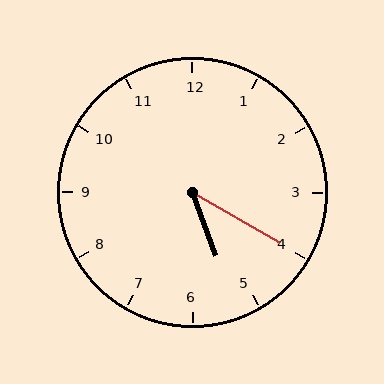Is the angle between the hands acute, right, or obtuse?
It is acute.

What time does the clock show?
5:20.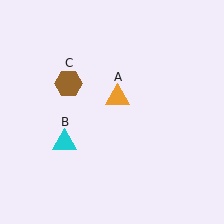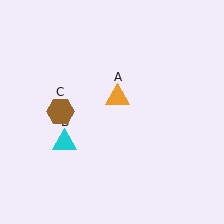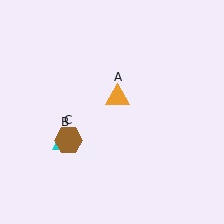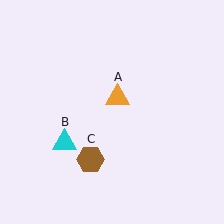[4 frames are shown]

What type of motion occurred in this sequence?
The brown hexagon (object C) rotated counterclockwise around the center of the scene.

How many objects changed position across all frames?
1 object changed position: brown hexagon (object C).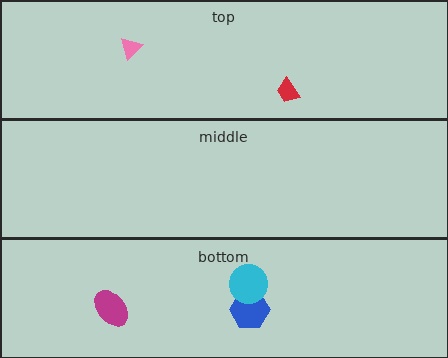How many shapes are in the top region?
2.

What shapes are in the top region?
The red trapezoid, the pink triangle.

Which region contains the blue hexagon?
The bottom region.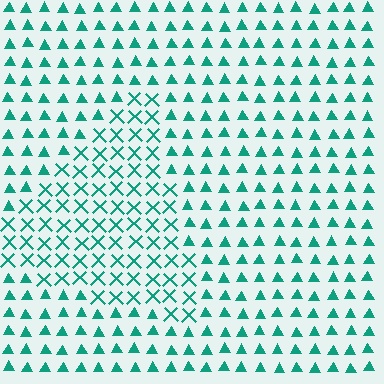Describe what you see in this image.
The image is filled with small teal elements arranged in a uniform grid. A triangle-shaped region contains X marks, while the surrounding area contains triangles. The boundary is defined purely by the change in element shape.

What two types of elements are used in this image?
The image uses X marks inside the triangle region and triangles outside it.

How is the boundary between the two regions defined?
The boundary is defined by a change in element shape: X marks inside vs. triangles outside. All elements share the same color and spacing.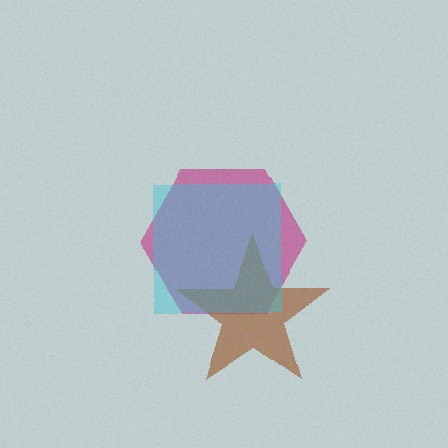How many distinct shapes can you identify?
There are 3 distinct shapes: a magenta hexagon, a brown star, a cyan square.